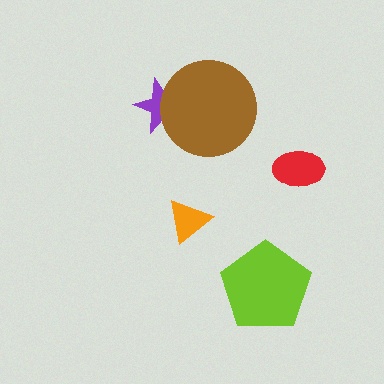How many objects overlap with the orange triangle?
0 objects overlap with the orange triangle.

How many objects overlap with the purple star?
1 object overlaps with the purple star.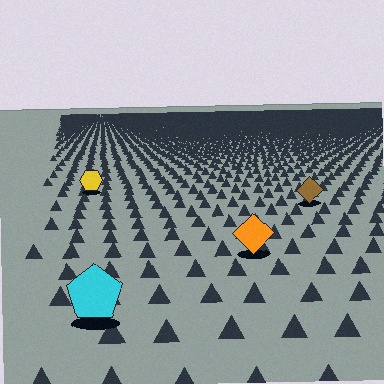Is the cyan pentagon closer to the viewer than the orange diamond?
Yes. The cyan pentagon is closer — you can tell from the texture gradient: the ground texture is coarser near it.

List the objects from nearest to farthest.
From nearest to farthest: the cyan pentagon, the orange diamond, the brown diamond, the yellow hexagon.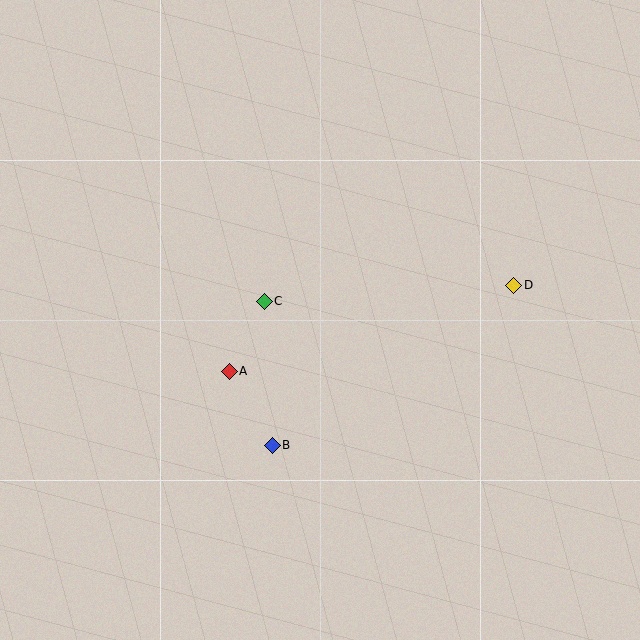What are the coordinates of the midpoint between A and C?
The midpoint between A and C is at (247, 336).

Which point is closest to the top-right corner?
Point D is closest to the top-right corner.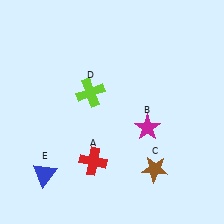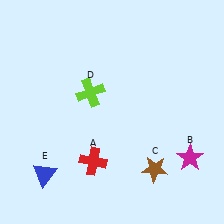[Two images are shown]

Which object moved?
The magenta star (B) moved right.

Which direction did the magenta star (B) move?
The magenta star (B) moved right.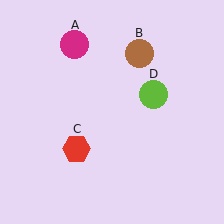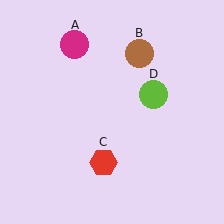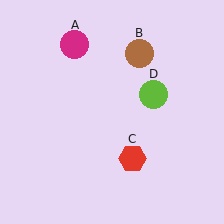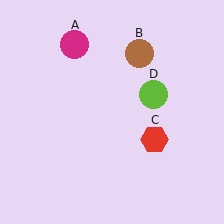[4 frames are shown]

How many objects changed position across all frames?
1 object changed position: red hexagon (object C).